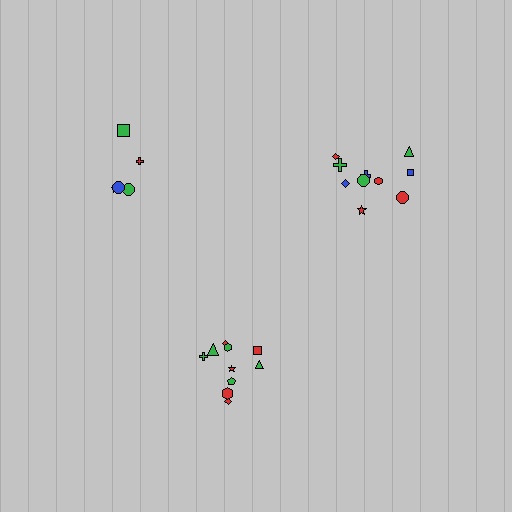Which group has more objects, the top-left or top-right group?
The top-right group.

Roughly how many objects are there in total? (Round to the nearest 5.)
Roughly 25 objects in total.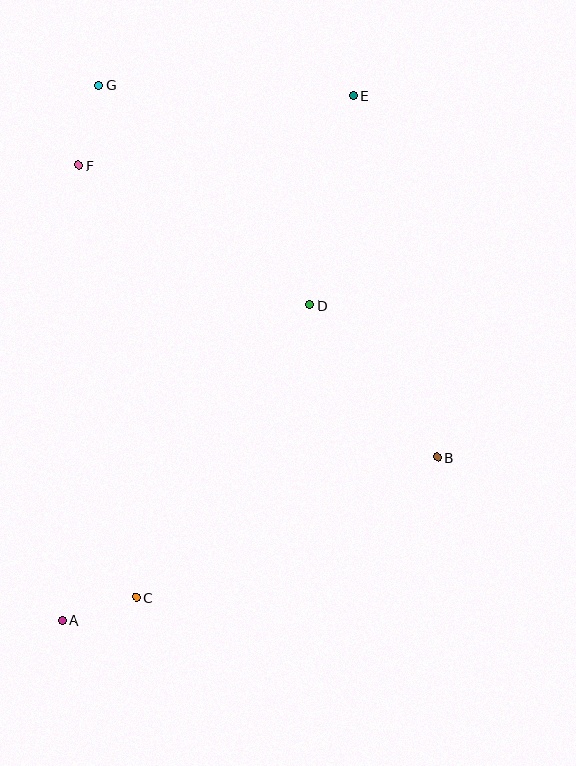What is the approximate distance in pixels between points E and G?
The distance between E and G is approximately 254 pixels.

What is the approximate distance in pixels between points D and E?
The distance between D and E is approximately 214 pixels.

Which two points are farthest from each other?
Points A and E are farthest from each other.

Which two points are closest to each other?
Points A and C are closest to each other.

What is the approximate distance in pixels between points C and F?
The distance between C and F is approximately 436 pixels.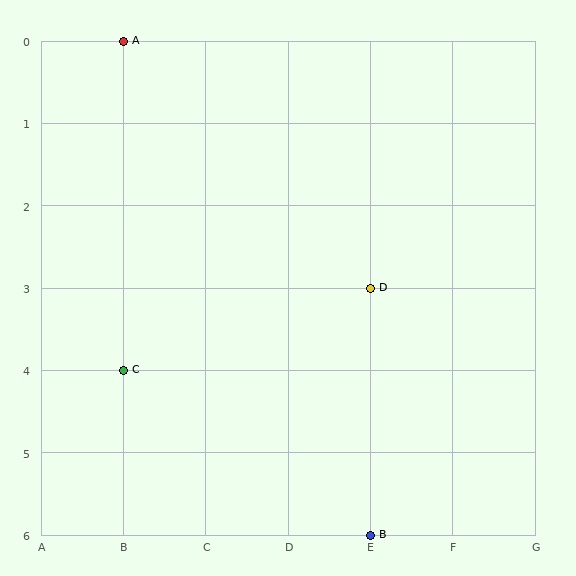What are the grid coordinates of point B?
Point B is at grid coordinates (E, 6).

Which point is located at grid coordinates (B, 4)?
Point C is at (B, 4).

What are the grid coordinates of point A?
Point A is at grid coordinates (B, 0).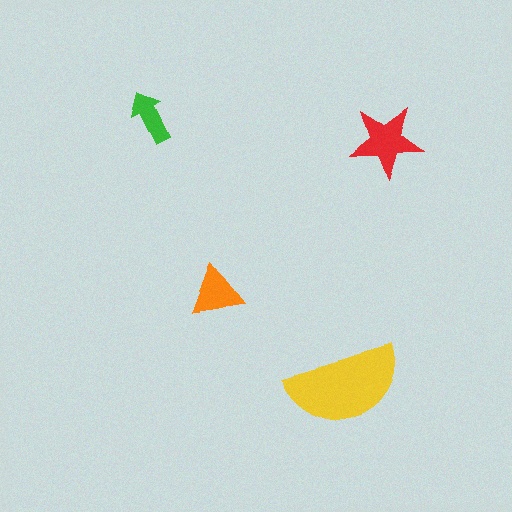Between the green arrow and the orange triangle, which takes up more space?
The orange triangle.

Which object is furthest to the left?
The green arrow is leftmost.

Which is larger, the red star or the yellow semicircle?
The yellow semicircle.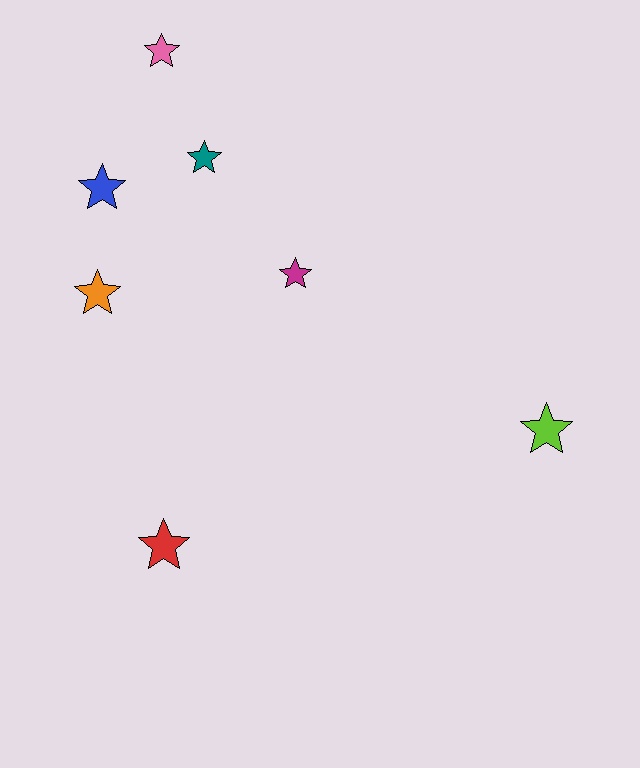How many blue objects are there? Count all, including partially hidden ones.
There is 1 blue object.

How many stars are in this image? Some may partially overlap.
There are 7 stars.